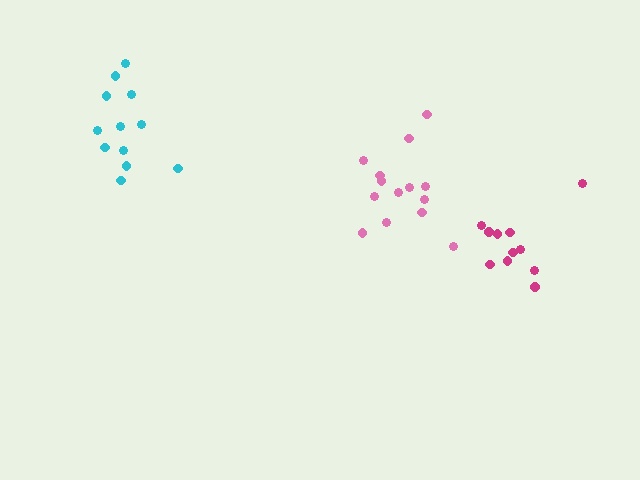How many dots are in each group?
Group 1: 12 dots, Group 2: 14 dots, Group 3: 11 dots (37 total).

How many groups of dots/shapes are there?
There are 3 groups.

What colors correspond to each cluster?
The clusters are colored: cyan, pink, magenta.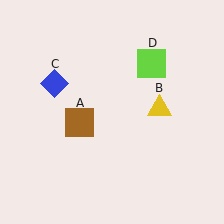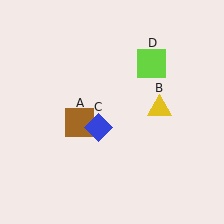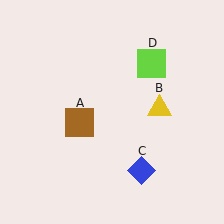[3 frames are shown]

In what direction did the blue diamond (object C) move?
The blue diamond (object C) moved down and to the right.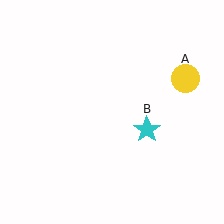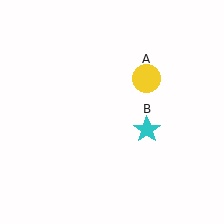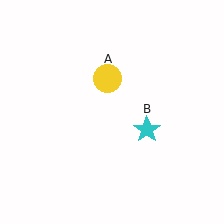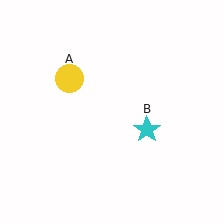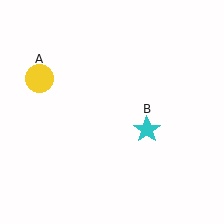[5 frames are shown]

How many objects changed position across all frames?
1 object changed position: yellow circle (object A).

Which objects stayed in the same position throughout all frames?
Cyan star (object B) remained stationary.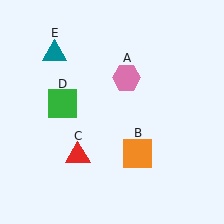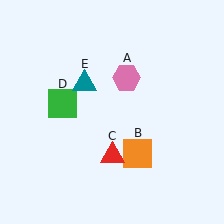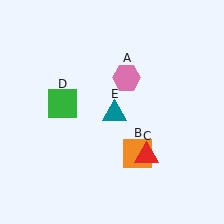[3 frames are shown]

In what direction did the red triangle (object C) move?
The red triangle (object C) moved right.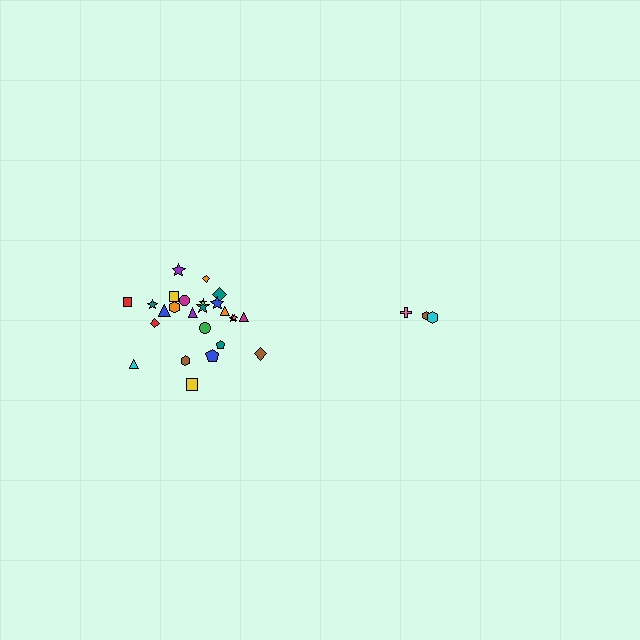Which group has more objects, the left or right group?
The left group.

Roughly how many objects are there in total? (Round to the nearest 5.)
Roughly 30 objects in total.